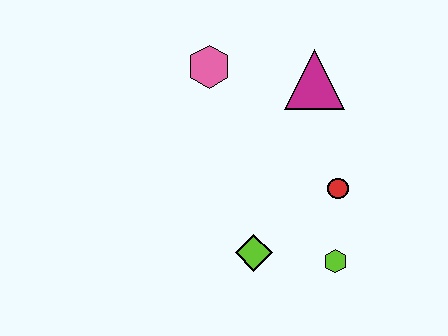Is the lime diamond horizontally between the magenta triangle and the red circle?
No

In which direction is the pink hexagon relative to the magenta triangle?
The pink hexagon is to the left of the magenta triangle.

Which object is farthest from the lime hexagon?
The pink hexagon is farthest from the lime hexagon.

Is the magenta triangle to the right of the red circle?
No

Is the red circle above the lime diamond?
Yes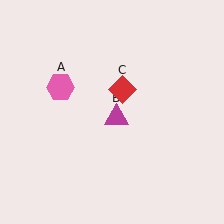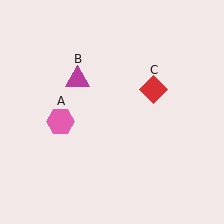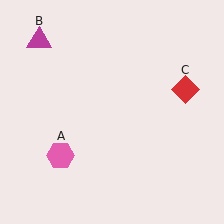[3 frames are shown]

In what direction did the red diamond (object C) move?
The red diamond (object C) moved right.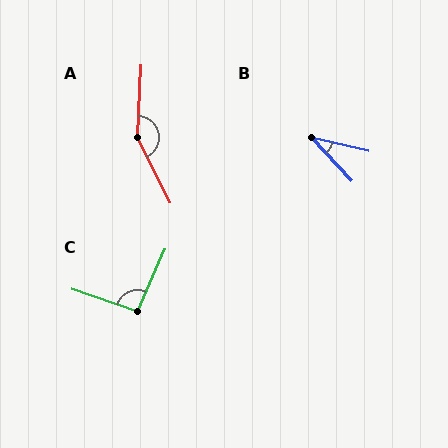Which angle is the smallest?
B, at approximately 34 degrees.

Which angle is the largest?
A, at approximately 151 degrees.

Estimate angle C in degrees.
Approximately 95 degrees.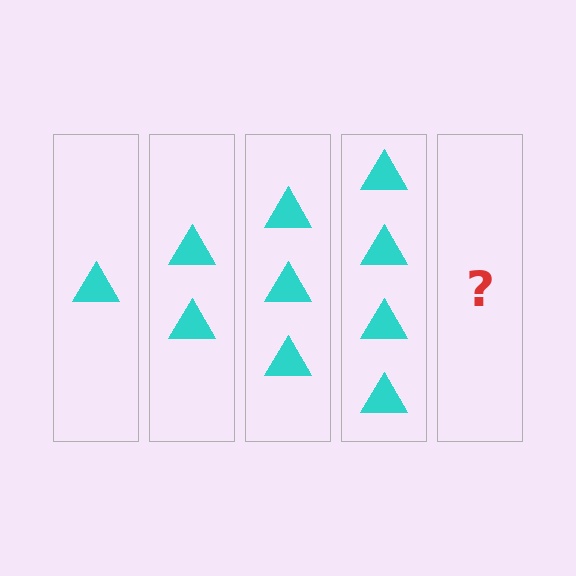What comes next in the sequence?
The next element should be 5 triangles.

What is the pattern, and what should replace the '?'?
The pattern is that each step adds one more triangle. The '?' should be 5 triangles.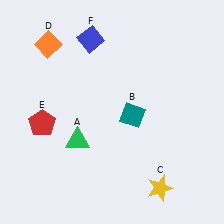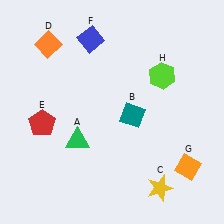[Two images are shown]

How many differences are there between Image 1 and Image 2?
There are 2 differences between the two images.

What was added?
An orange diamond (G), a lime hexagon (H) were added in Image 2.